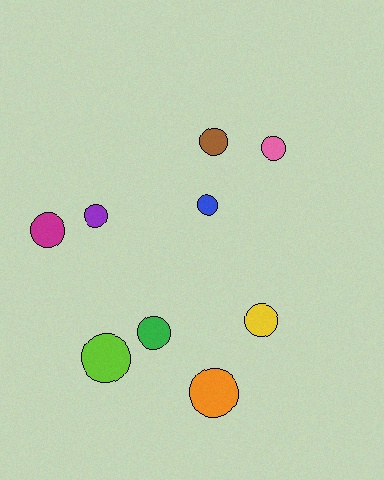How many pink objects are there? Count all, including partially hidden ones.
There is 1 pink object.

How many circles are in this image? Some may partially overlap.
There are 9 circles.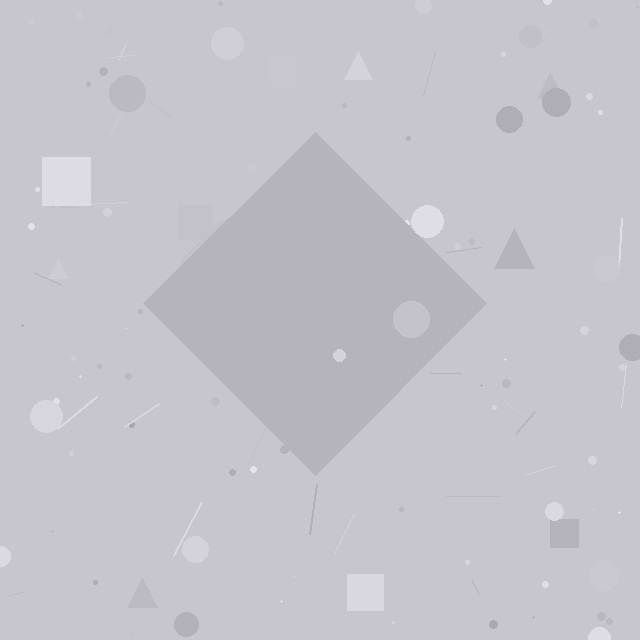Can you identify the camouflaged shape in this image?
The camouflaged shape is a diamond.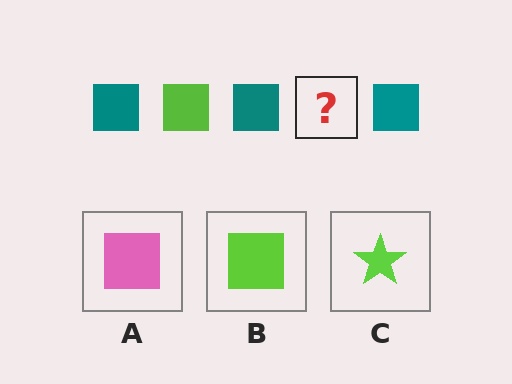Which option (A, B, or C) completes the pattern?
B.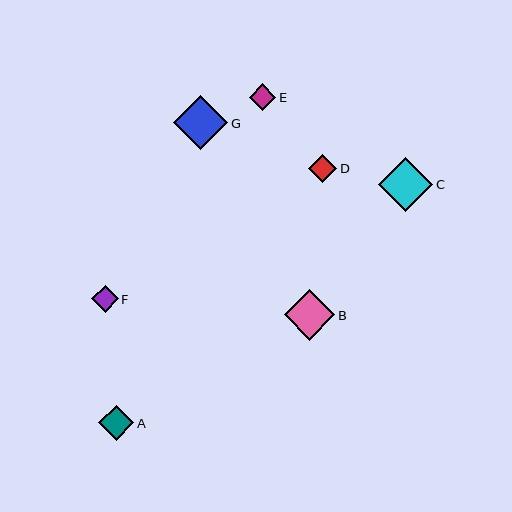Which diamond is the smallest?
Diamond F is the smallest with a size of approximately 27 pixels.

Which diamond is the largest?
Diamond G is the largest with a size of approximately 54 pixels.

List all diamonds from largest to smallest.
From largest to smallest: G, C, B, A, D, E, F.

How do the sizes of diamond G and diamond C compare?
Diamond G and diamond C are approximately the same size.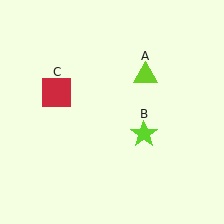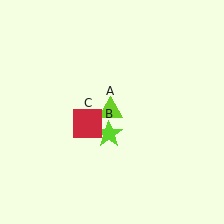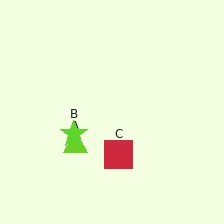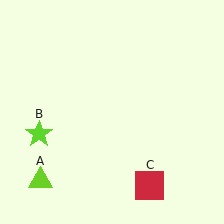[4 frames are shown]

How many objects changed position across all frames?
3 objects changed position: lime triangle (object A), lime star (object B), red square (object C).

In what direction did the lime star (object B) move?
The lime star (object B) moved left.